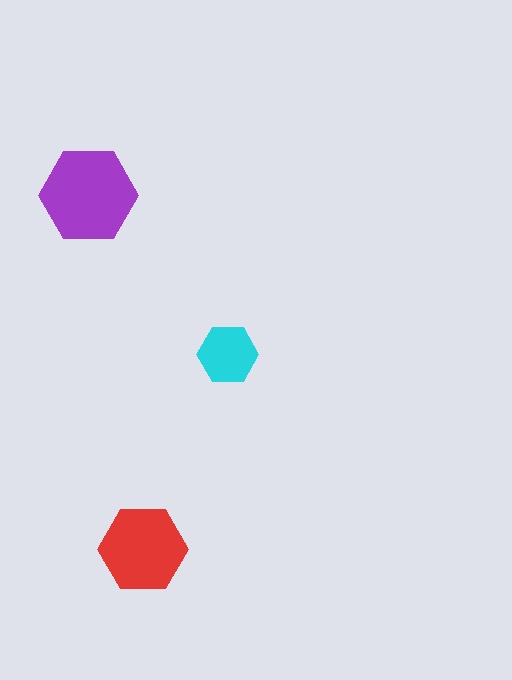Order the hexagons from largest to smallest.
the purple one, the red one, the cyan one.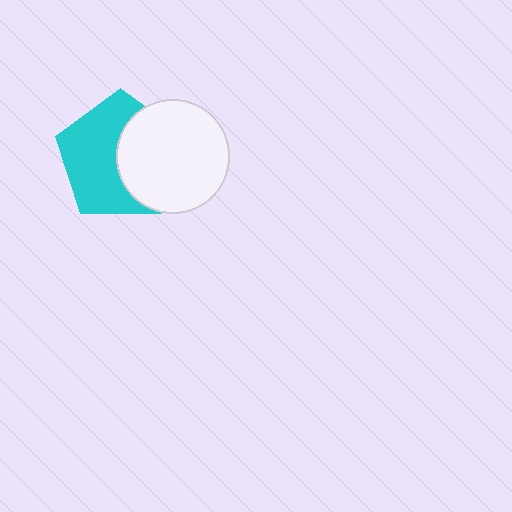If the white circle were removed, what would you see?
You would see the complete cyan pentagon.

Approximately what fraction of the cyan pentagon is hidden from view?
Roughly 43% of the cyan pentagon is hidden behind the white circle.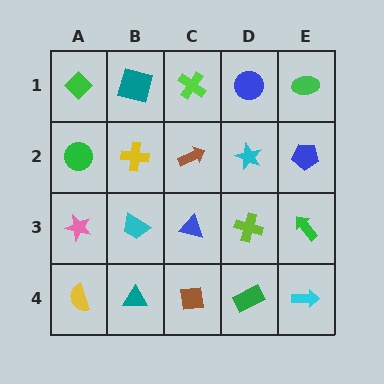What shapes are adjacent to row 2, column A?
A green diamond (row 1, column A), a pink star (row 3, column A), a yellow cross (row 2, column B).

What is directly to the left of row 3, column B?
A pink star.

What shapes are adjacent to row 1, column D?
A cyan star (row 2, column D), a lime cross (row 1, column C), a green ellipse (row 1, column E).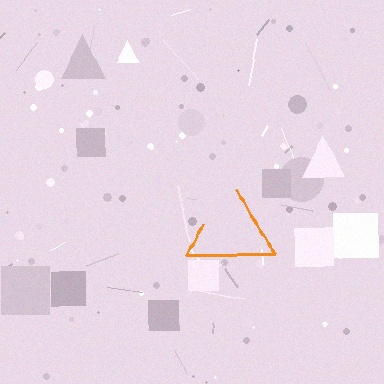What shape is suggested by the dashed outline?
The dashed outline suggests a triangle.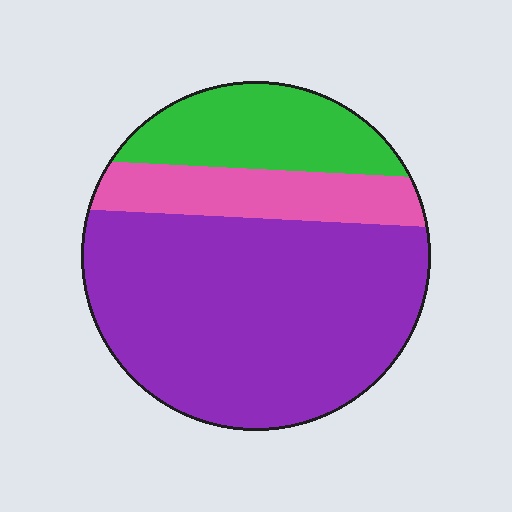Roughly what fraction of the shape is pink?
Pink takes up less than a quarter of the shape.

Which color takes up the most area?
Purple, at roughly 65%.